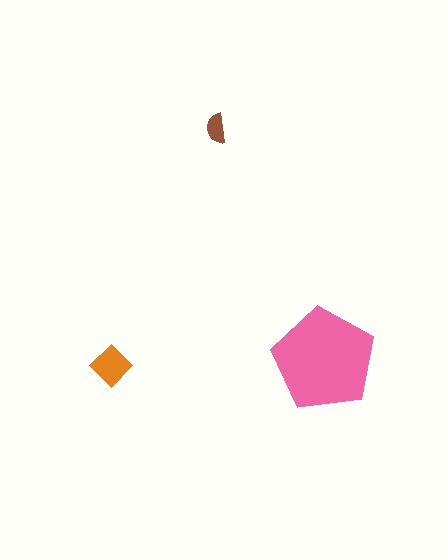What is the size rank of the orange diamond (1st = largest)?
2nd.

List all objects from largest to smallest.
The pink pentagon, the orange diamond, the brown semicircle.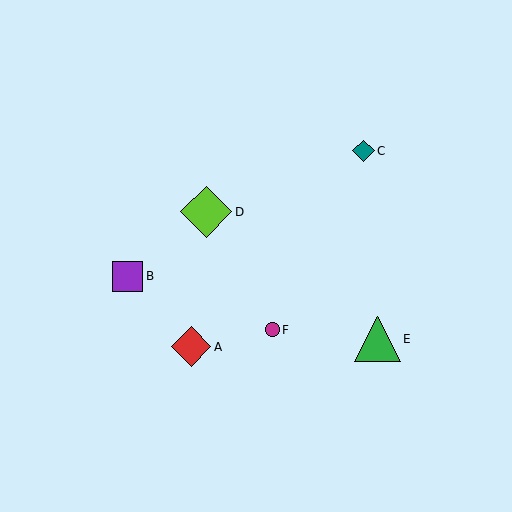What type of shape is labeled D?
Shape D is a lime diamond.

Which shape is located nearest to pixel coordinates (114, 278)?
The purple square (labeled B) at (128, 276) is nearest to that location.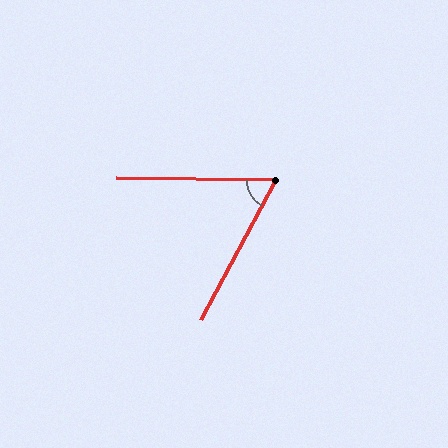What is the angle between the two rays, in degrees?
Approximately 62 degrees.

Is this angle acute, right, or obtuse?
It is acute.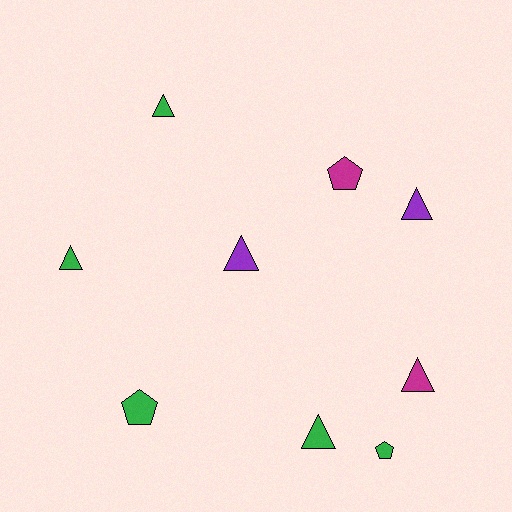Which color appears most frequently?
Green, with 5 objects.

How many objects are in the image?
There are 9 objects.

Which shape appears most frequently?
Triangle, with 6 objects.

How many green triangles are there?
There are 3 green triangles.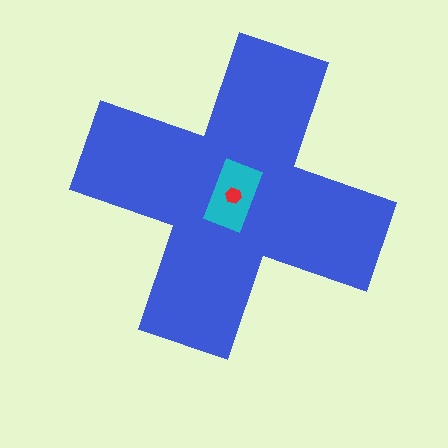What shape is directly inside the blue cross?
The cyan rectangle.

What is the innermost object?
The red hexagon.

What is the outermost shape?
The blue cross.